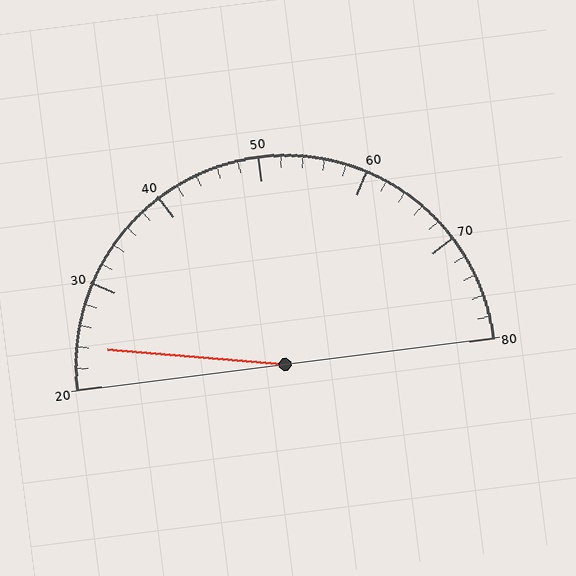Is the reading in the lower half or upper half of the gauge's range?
The reading is in the lower half of the range (20 to 80).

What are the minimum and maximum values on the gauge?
The gauge ranges from 20 to 80.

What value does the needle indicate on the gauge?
The needle indicates approximately 24.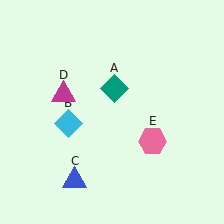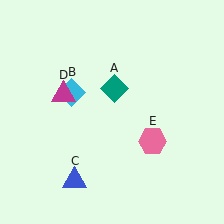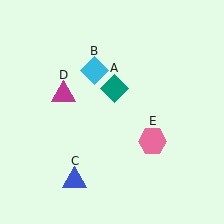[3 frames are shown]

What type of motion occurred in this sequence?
The cyan diamond (object B) rotated clockwise around the center of the scene.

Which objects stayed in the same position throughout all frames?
Teal diamond (object A) and blue triangle (object C) and magenta triangle (object D) and pink hexagon (object E) remained stationary.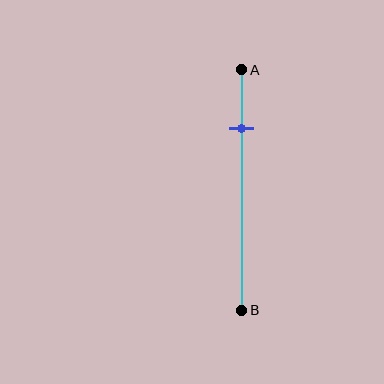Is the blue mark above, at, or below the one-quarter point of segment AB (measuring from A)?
The blue mark is approximately at the one-quarter point of segment AB.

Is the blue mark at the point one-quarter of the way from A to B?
Yes, the mark is approximately at the one-quarter point.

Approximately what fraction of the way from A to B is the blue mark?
The blue mark is approximately 25% of the way from A to B.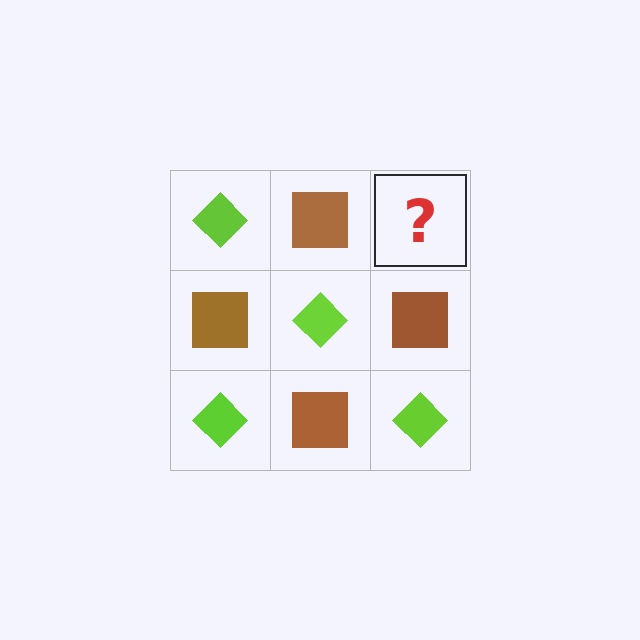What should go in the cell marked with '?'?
The missing cell should contain a lime diamond.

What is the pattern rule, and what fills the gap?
The rule is that it alternates lime diamond and brown square in a checkerboard pattern. The gap should be filled with a lime diamond.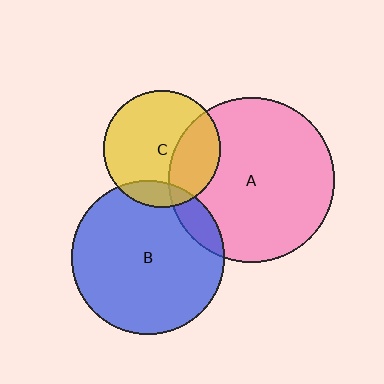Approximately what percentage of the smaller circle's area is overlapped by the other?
Approximately 15%.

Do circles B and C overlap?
Yes.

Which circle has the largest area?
Circle A (pink).